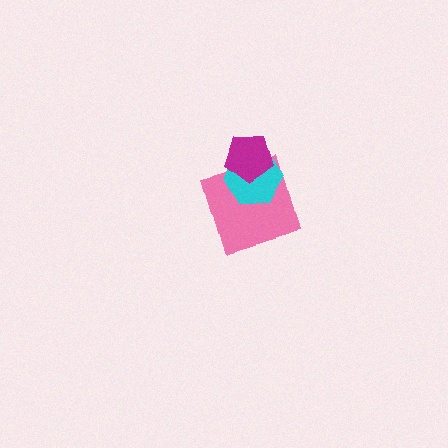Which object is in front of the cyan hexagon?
The magenta pentagon is in front of the cyan hexagon.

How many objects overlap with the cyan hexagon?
2 objects overlap with the cyan hexagon.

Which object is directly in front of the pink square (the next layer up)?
The cyan hexagon is directly in front of the pink square.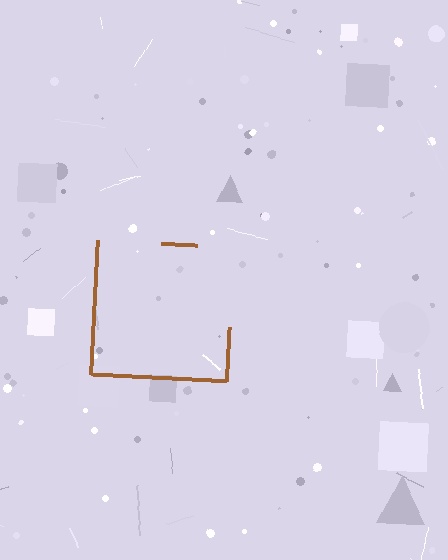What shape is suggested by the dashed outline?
The dashed outline suggests a square.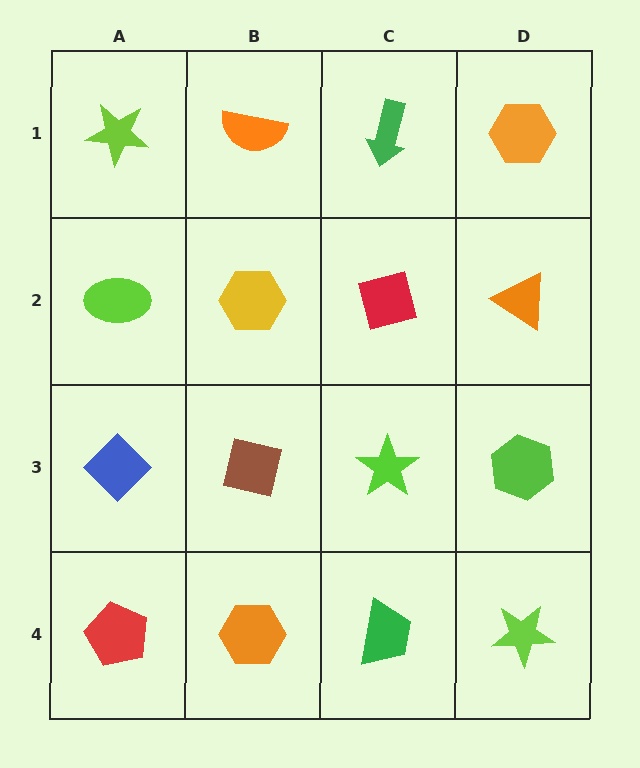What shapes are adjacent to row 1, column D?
An orange triangle (row 2, column D), a green arrow (row 1, column C).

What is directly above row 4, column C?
A lime star.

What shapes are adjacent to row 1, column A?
A lime ellipse (row 2, column A), an orange semicircle (row 1, column B).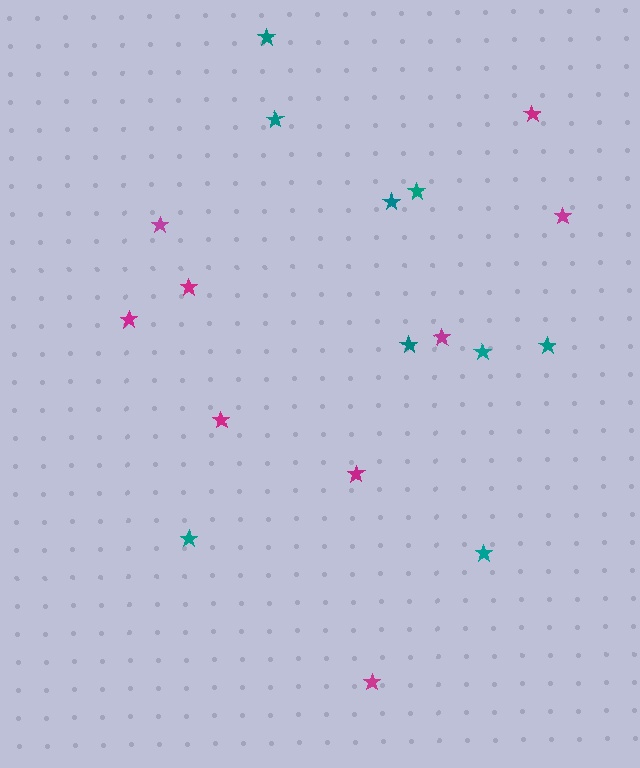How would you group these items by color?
There are 2 groups: one group of magenta stars (9) and one group of teal stars (9).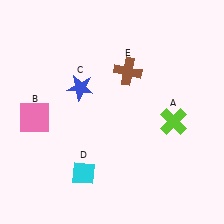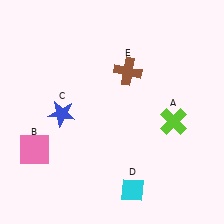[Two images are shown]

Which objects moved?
The objects that moved are: the pink square (B), the blue star (C), the cyan diamond (D).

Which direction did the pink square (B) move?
The pink square (B) moved down.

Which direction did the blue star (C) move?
The blue star (C) moved down.